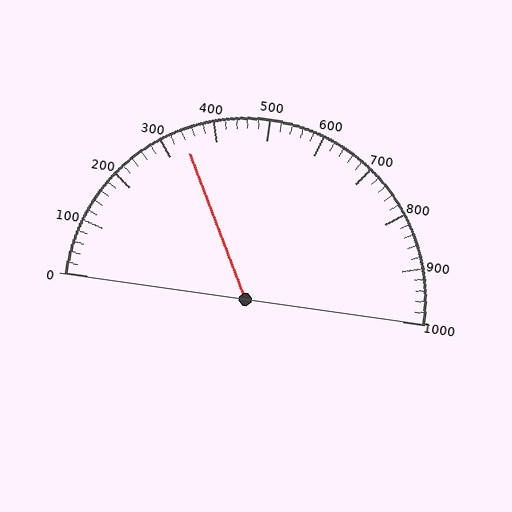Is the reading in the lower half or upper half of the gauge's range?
The reading is in the lower half of the range (0 to 1000).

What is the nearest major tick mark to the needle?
The nearest major tick mark is 300.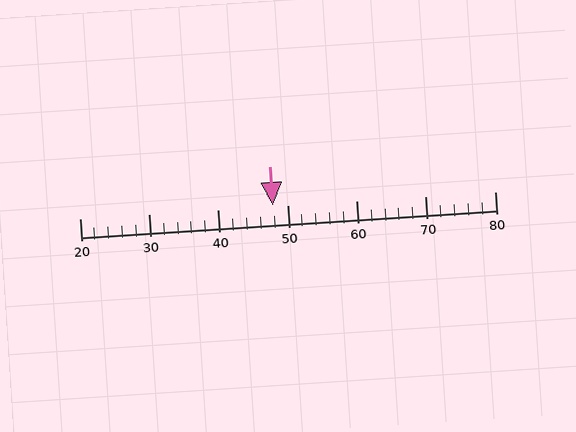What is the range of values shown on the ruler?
The ruler shows values from 20 to 80.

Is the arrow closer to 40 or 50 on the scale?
The arrow is closer to 50.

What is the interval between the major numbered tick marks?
The major tick marks are spaced 10 units apart.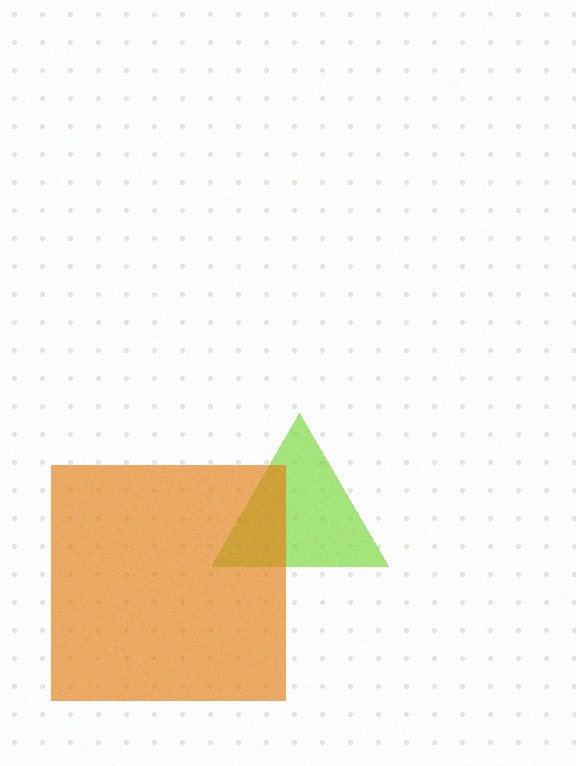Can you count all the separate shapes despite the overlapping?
Yes, there are 2 separate shapes.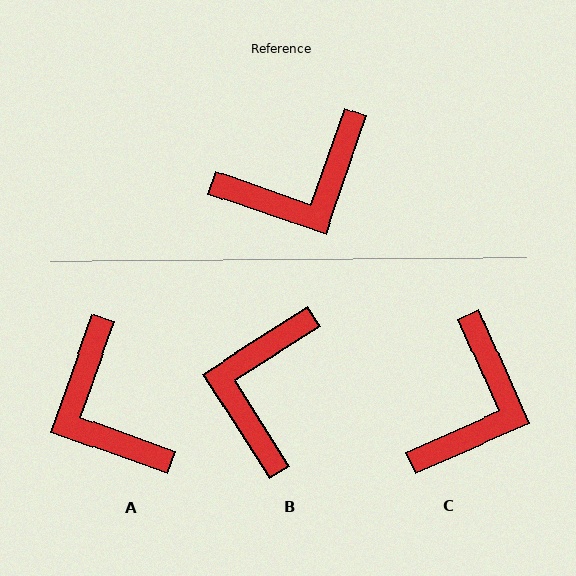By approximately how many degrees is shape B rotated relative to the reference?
Approximately 129 degrees clockwise.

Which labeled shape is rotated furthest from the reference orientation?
B, about 129 degrees away.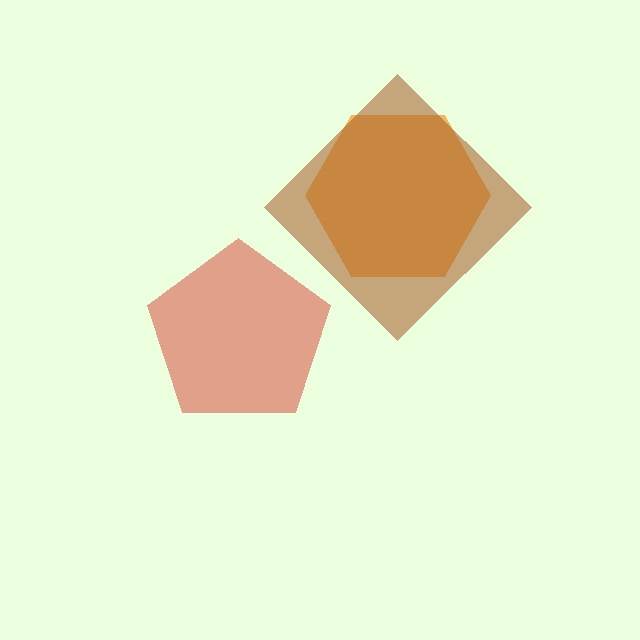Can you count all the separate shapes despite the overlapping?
Yes, there are 3 separate shapes.